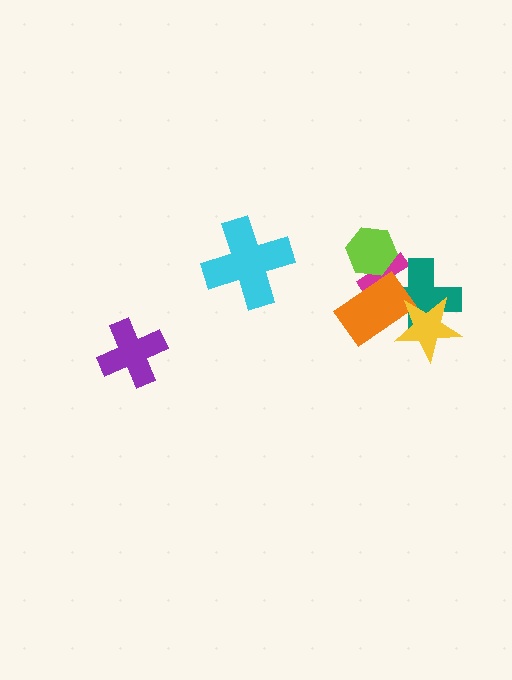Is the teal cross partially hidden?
Yes, it is partially covered by another shape.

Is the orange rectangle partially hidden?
Yes, it is partially covered by another shape.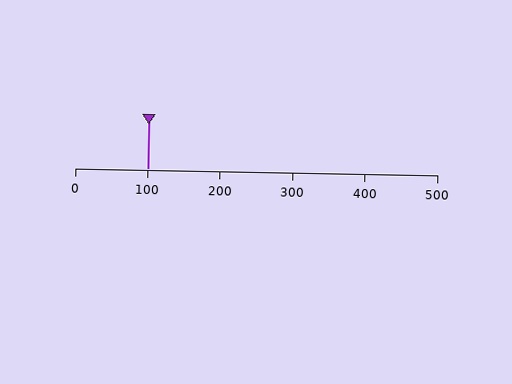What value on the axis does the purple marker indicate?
The marker indicates approximately 100.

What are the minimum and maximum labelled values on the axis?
The axis runs from 0 to 500.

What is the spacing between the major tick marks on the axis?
The major ticks are spaced 100 apart.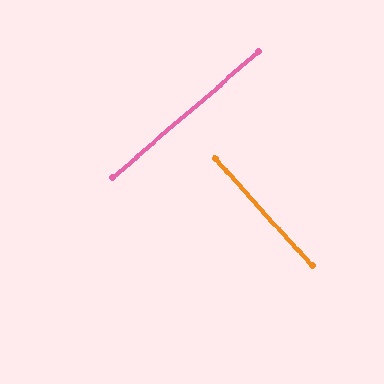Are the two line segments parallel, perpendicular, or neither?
Perpendicular — they meet at approximately 89°.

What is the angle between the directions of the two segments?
Approximately 89 degrees.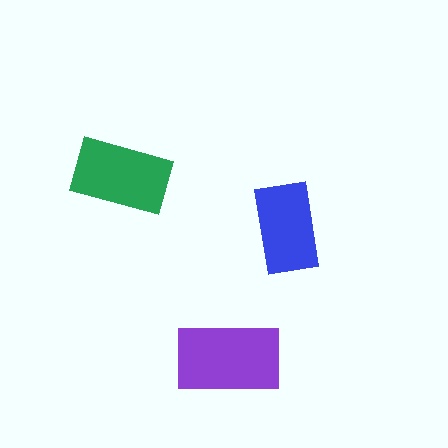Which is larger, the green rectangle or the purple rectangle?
The purple one.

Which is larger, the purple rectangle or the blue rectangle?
The purple one.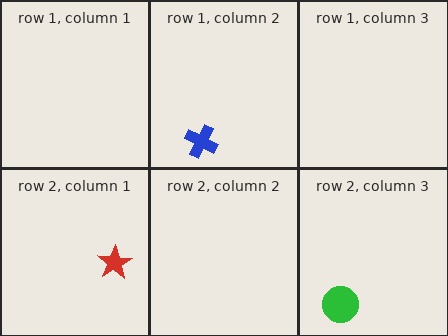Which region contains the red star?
The row 2, column 1 region.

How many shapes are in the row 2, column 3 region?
1.